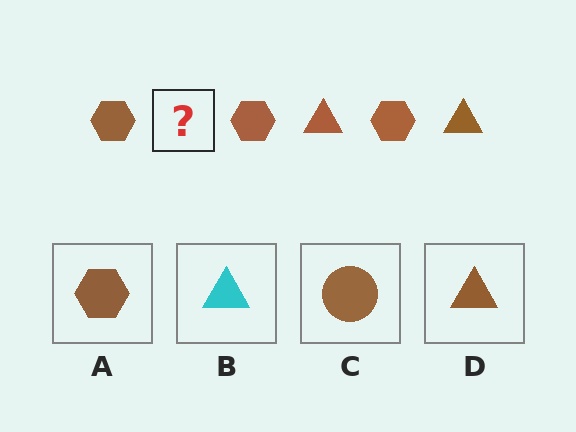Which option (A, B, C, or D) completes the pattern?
D.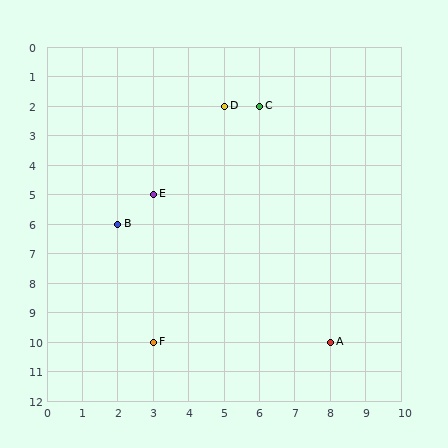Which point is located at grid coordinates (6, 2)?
Point C is at (6, 2).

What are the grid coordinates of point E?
Point E is at grid coordinates (3, 5).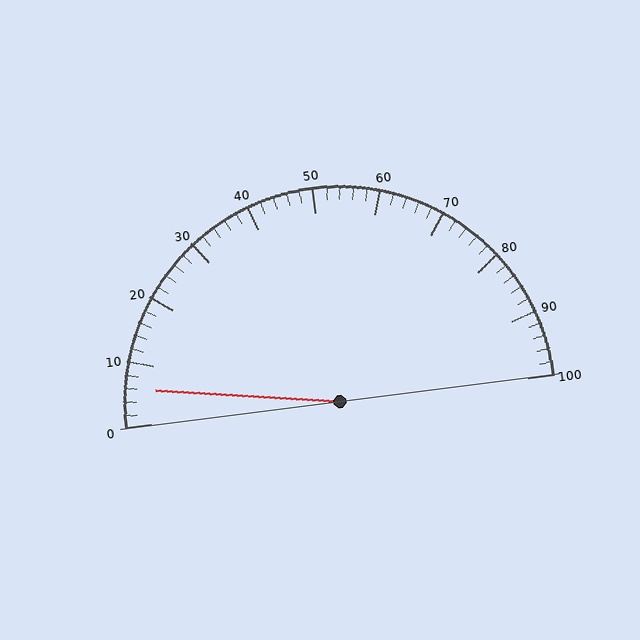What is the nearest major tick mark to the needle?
The nearest major tick mark is 10.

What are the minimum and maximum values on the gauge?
The gauge ranges from 0 to 100.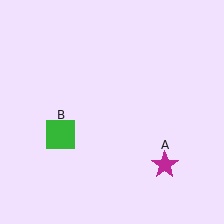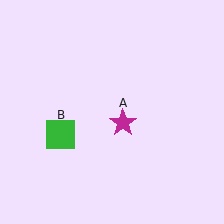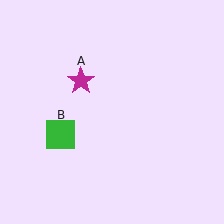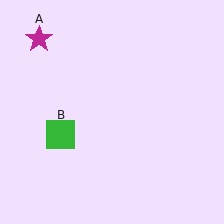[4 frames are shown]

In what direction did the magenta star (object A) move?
The magenta star (object A) moved up and to the left.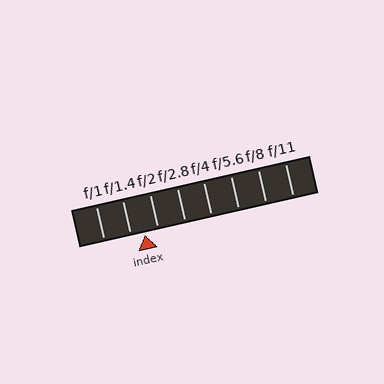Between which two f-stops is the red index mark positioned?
The index mark is between f/1.4 and f/2.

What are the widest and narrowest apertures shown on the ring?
The widest aperture shown is f/1 and the narrowest is f/11.